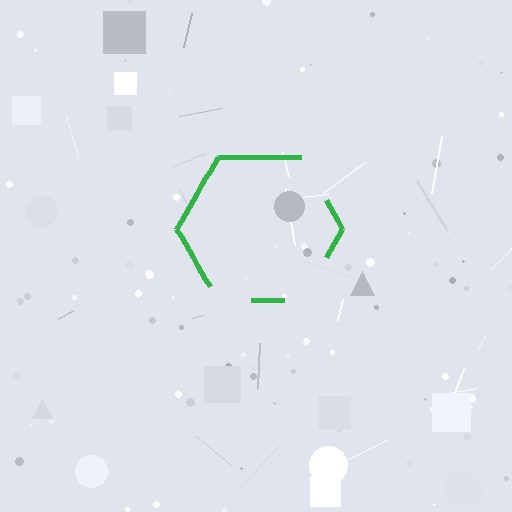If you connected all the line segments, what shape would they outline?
They would outline a hexagon.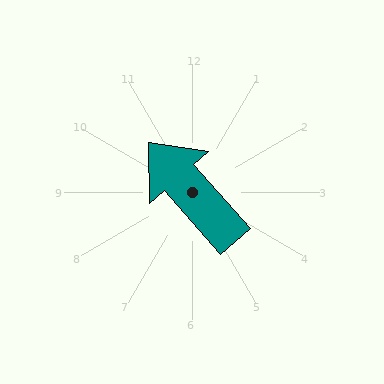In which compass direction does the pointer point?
Northwest.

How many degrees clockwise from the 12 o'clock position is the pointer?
Approximately 319 degrees.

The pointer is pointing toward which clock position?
Roughly 11 o'clock.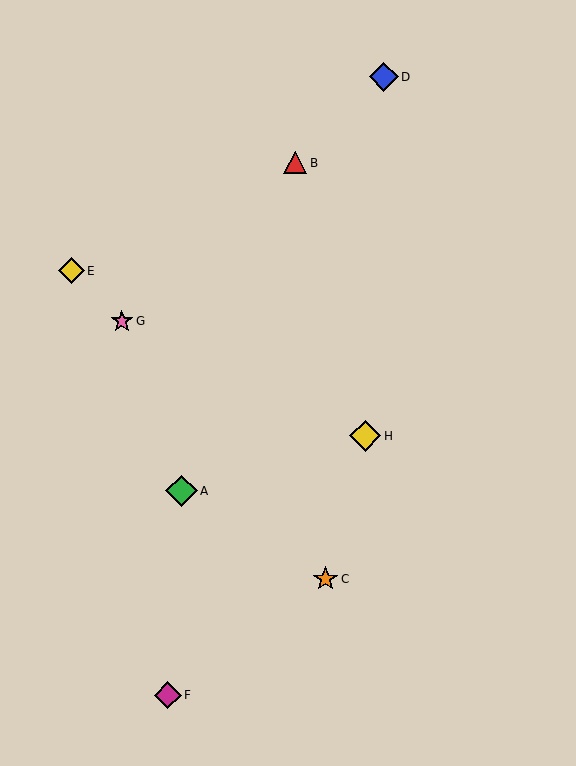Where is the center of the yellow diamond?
The center of the yellow diamond is at (365, 436).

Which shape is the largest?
The green diamond (labeled A) is the largest.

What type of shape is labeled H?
Shape H is a yellow diamond.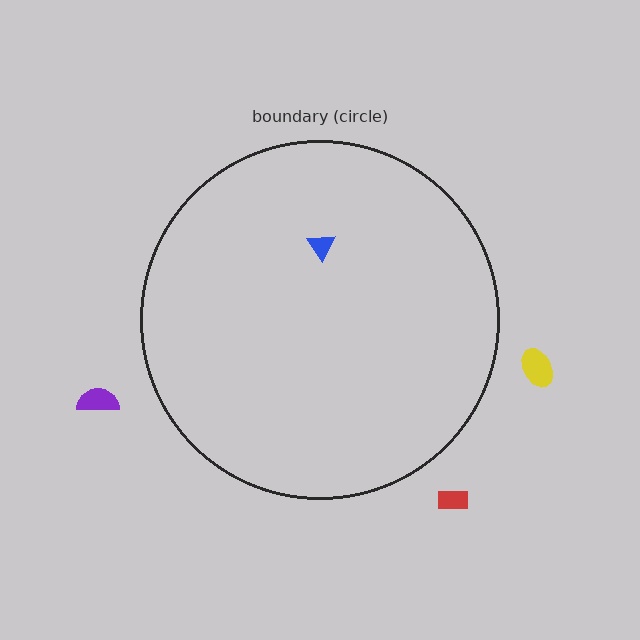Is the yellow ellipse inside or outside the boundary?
Outside.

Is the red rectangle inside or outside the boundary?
Outside.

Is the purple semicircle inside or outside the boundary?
Outside.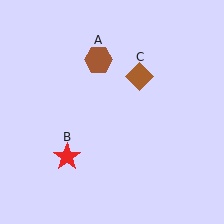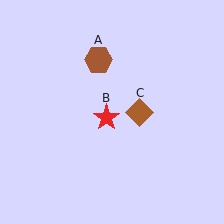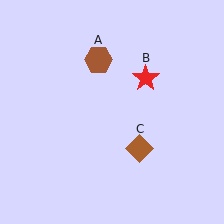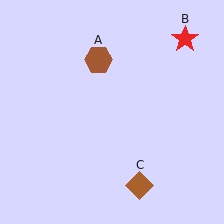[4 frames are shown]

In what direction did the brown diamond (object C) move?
The brown diamond (object C) moved down.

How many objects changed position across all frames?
2 objects changed position: red star (object B), brown diamond (object C).